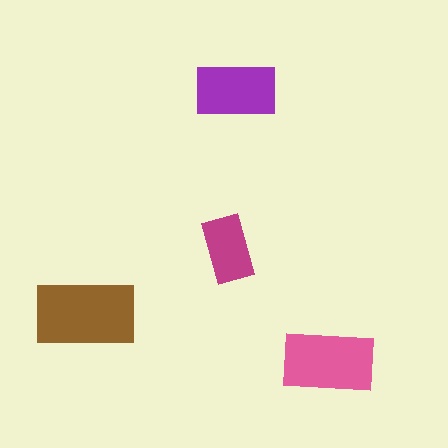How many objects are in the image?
There are 4 objects in the image.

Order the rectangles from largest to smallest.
the brown one, the pink one, the purple one, the magenta one.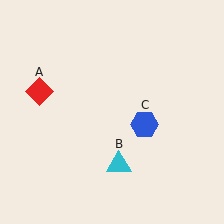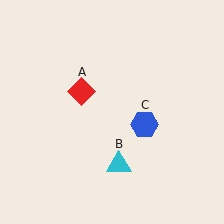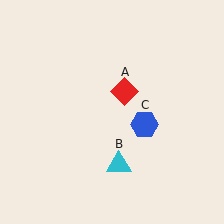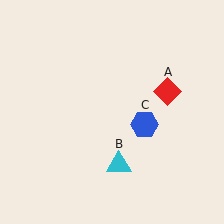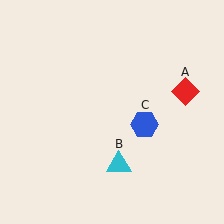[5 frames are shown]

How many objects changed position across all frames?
1 object changed position: red diamond (object A).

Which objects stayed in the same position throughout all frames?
Cyan triangle (object B) and blue hexagon (object C) remained stationary.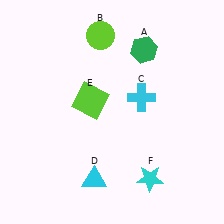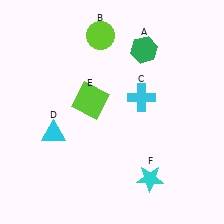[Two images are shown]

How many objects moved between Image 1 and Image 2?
1 object moved between the two images.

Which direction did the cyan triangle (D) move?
The cyan triangle (D) moved up.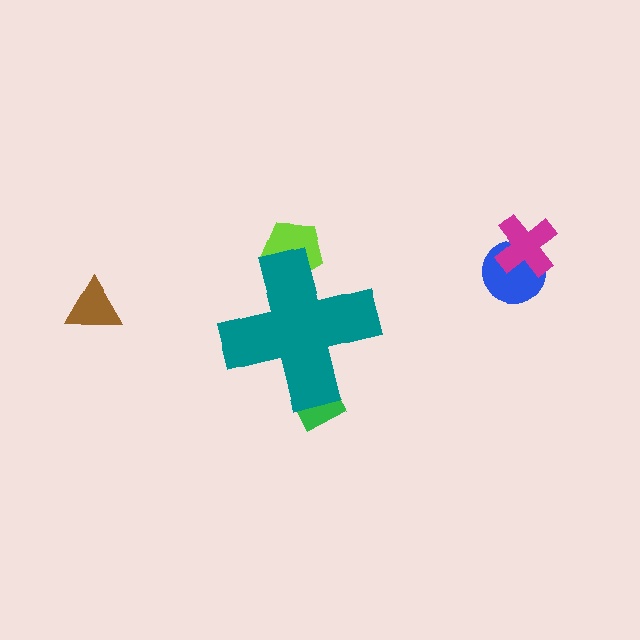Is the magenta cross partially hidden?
No, the magenta cross is fully visible.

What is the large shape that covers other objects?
A teal cross.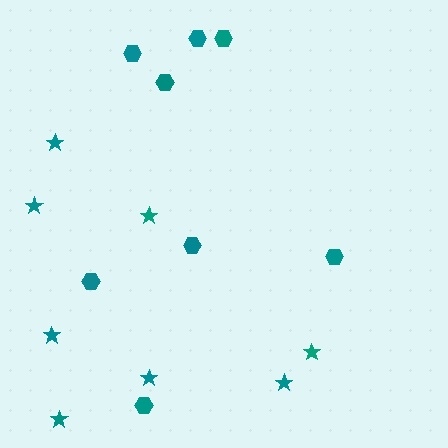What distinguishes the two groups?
There are 2 groups: one group of hexagons (8) and one group of stars (8).